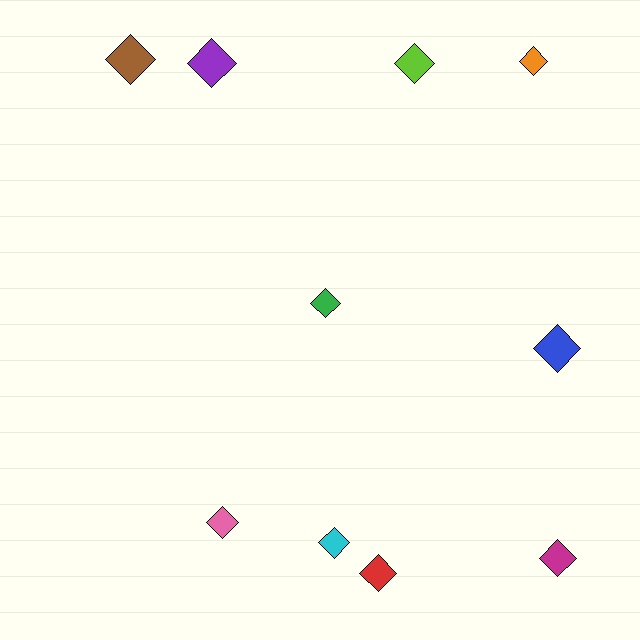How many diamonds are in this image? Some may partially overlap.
There are 10 diamonds.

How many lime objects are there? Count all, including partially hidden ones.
There is 1 lime object.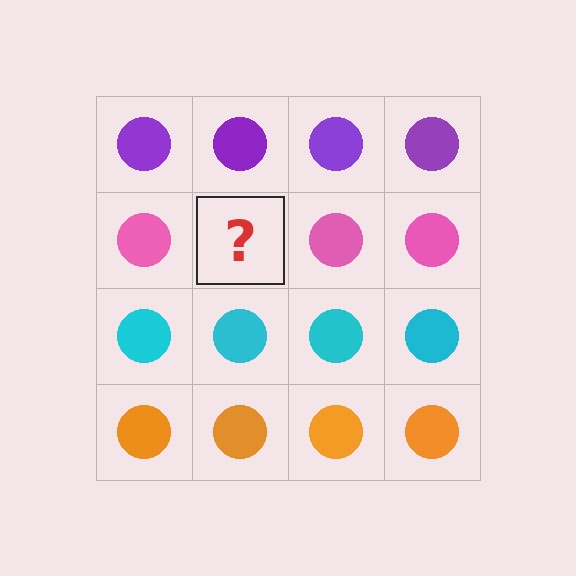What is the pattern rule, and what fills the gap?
The rule is that each row has a consistent color. The gap should be filled with a pink circle.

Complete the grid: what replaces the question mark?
The question mark should be replaced with a pink circle.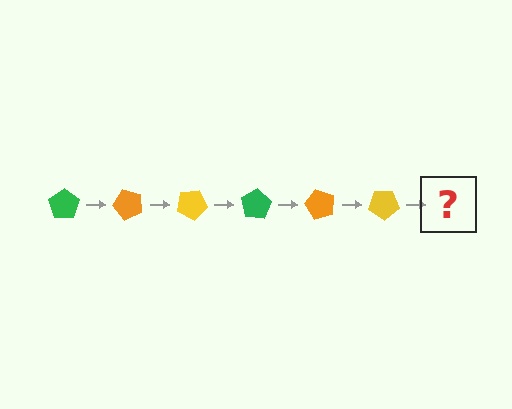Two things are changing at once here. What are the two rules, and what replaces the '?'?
The two rules are that it rotates 50 degrees each step and the color cycles through green, orange, and yellow. The '?' should be a green pentagon, rotated 300 degrees from the start.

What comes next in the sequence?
The next element should be a green pentagon, rotated 300 degrees from the start.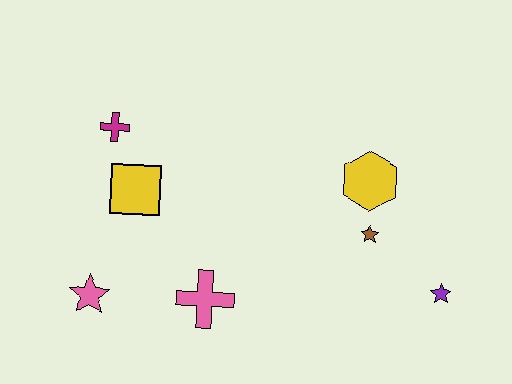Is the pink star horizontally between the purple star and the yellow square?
No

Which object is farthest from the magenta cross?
The purple star is farthest from the magenta cross.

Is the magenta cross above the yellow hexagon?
Yes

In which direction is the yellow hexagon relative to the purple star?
The yellow hexagon is above the purple star.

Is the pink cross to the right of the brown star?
No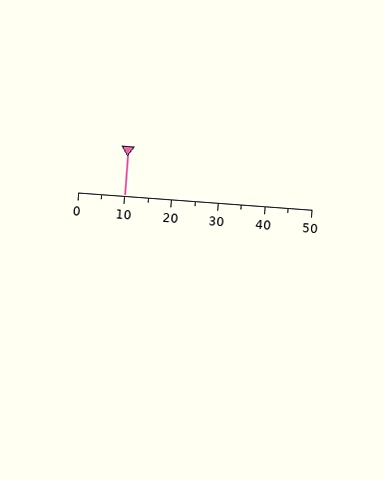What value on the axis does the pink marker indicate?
The marker indicates approximately 10.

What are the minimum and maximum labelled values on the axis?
The axis runs from 0 to 50.